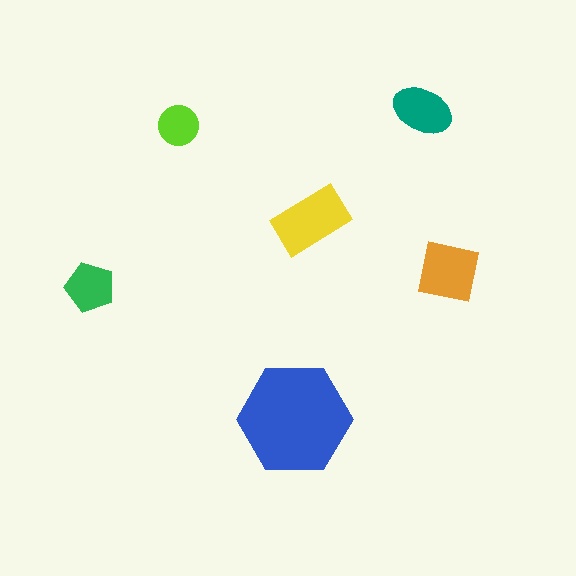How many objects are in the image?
There are 6 objects in the image.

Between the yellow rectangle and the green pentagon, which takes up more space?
The yellow rectangle.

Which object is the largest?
The blue hexagon.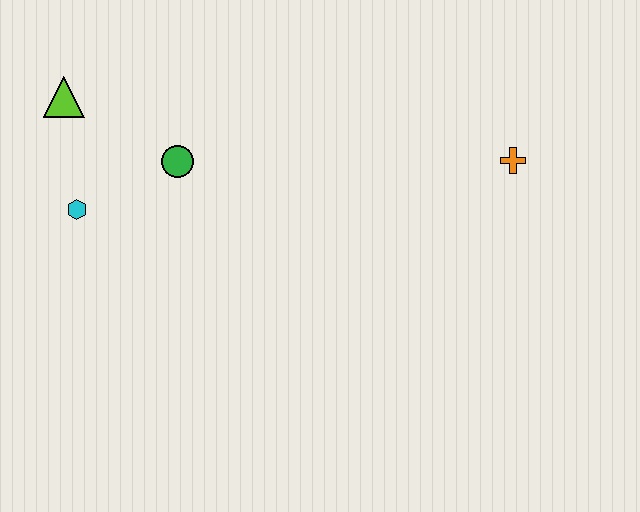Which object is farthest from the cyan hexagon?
The orange cross is farthest from the cyan hexagon.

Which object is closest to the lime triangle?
The cyan hexagon is closest to the lime triangle.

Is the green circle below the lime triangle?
Yes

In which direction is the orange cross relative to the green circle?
The orange cross is to the right of the green circle.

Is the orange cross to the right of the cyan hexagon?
Yes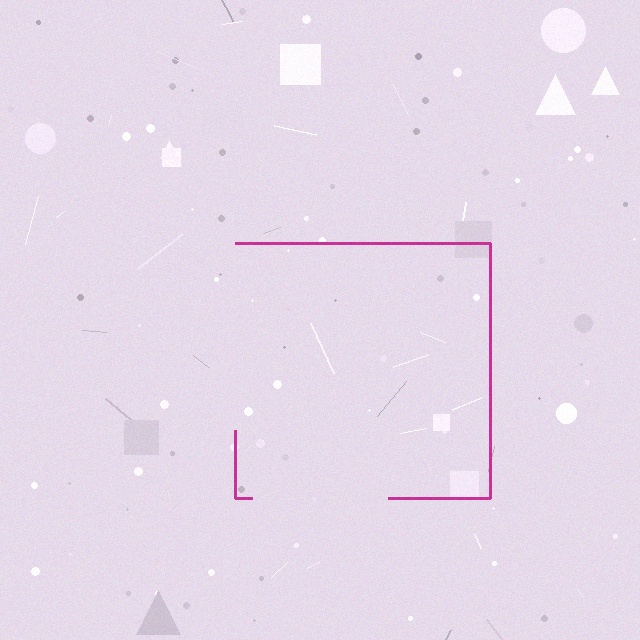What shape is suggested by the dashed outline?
The dashed outline suggests a square.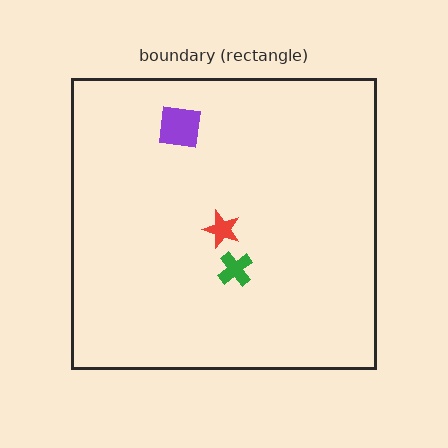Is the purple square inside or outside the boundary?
Inside.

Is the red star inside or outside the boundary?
Inside.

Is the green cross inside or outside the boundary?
Inside.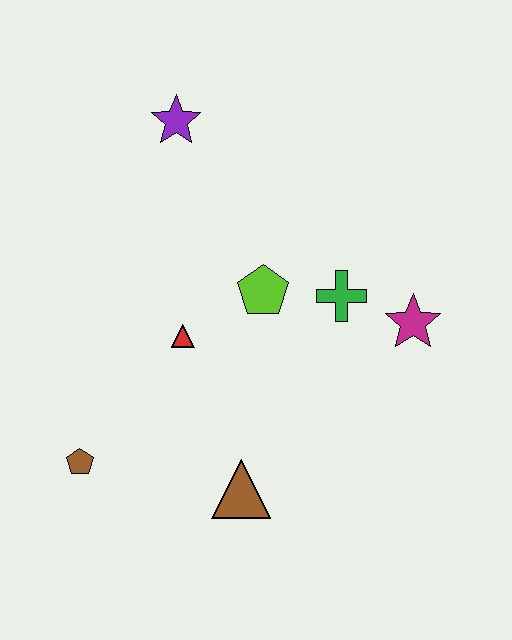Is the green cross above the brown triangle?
Yes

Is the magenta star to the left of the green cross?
No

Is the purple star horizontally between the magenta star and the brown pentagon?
Yes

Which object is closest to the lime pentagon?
The green cross is closest to the lime pentagon.